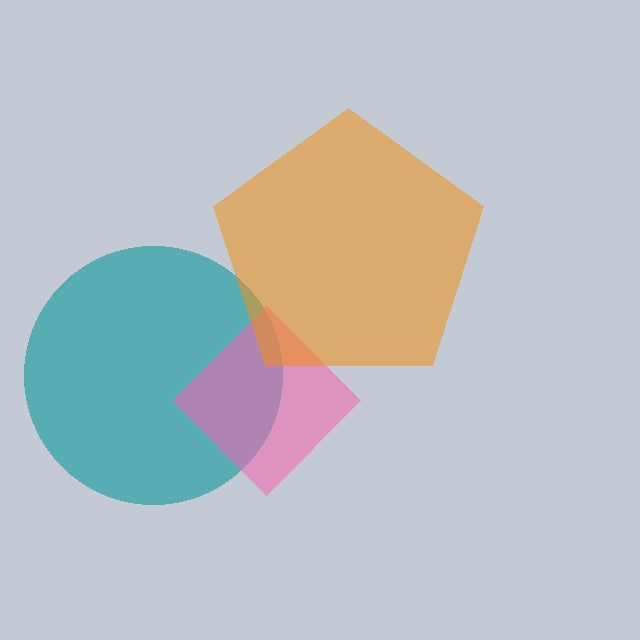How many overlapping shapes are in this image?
There are 3 overlapping shapes in the image.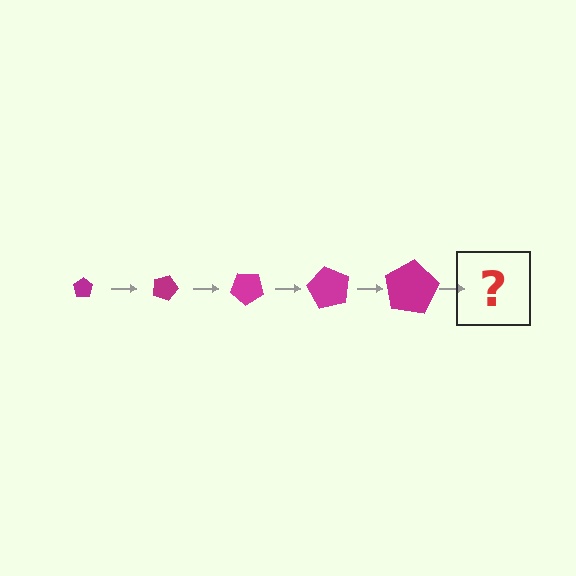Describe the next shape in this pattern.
It should be a pentagon, larger than the previous one and rotated 100 degrees from the start.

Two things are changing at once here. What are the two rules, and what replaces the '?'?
The two rules are that the pentagon grows larger each step and it rotates 20 degrees each step. The '?' should be a pentagon, larger than the previous one and rotated 100 degrees from the start.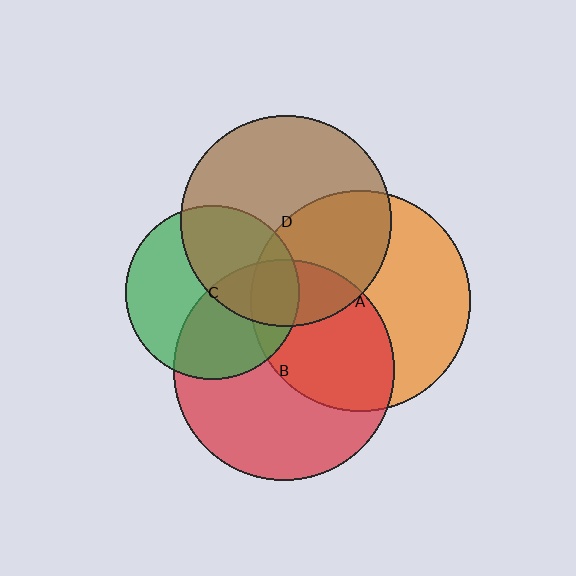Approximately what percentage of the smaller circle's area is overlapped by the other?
Approximately 40%.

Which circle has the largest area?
Circle B (red).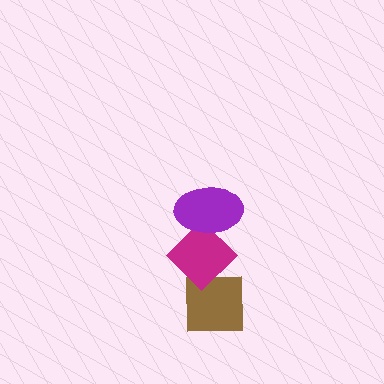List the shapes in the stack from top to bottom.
From top to bottom: the purple ellipse, the magenta diamond, the brown square.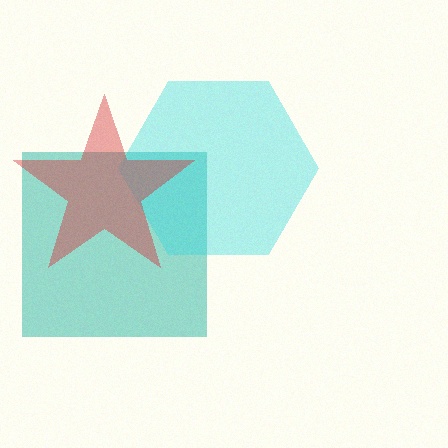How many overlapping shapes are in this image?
There are 3 overlapping shapes in the image.